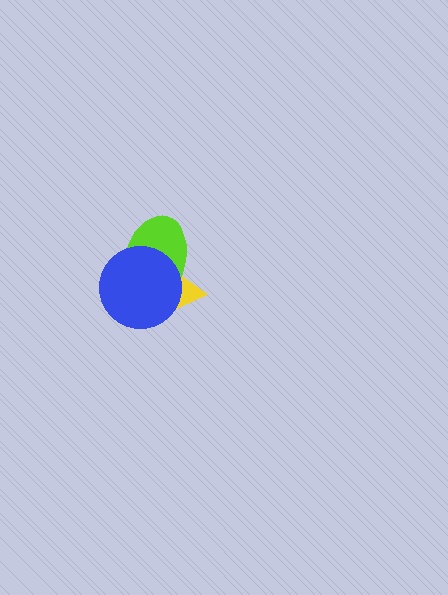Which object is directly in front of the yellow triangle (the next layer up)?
The lime ellipse is directly in front of the yellow triangle.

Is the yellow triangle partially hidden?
Yes, it is partially covered by another shape.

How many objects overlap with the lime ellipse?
2 objects overlap with the lime ellipse.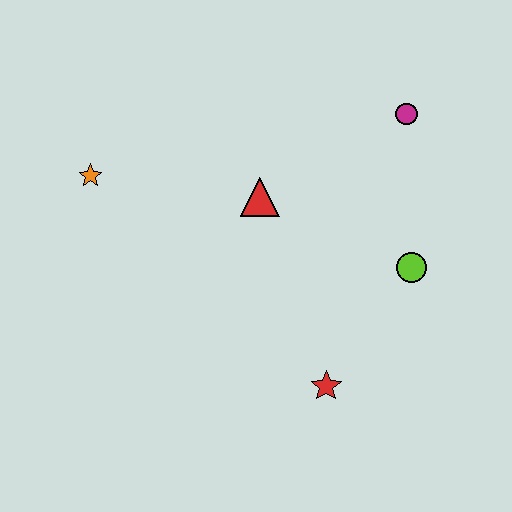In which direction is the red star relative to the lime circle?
The red star is below the lime circle.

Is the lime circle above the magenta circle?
No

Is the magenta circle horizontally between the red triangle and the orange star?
No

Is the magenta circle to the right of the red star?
Yes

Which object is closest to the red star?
The lime circle is closest to the red star.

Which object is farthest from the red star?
The orange star is farthest from the red star.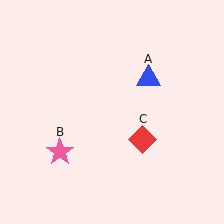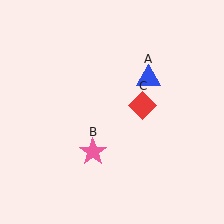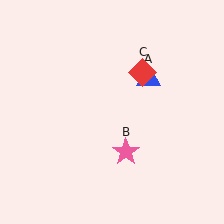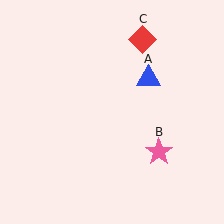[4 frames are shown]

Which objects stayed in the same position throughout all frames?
Blue triangle (object A) remained stationary.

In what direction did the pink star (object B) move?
The pink star (object B) moved right.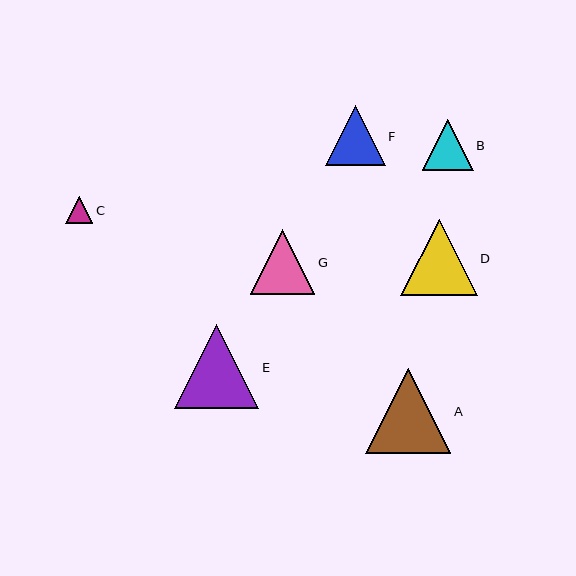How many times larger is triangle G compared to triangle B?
Triangle G is approximately 1.3 times the size of triangle B.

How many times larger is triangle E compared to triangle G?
Triangle E is approximately 1.3 times the size of triangle G.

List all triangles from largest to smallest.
From largest to smallest: A, E, D, G, F, B, C.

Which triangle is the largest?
Triangle A is the largest with a size of approximately 85 pixels.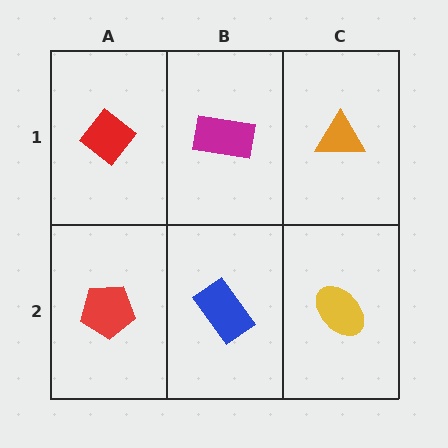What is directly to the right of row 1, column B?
An orange triangle.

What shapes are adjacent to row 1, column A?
A red pentagon (row 2, column A), a magenta rectangle (row 1, column B).